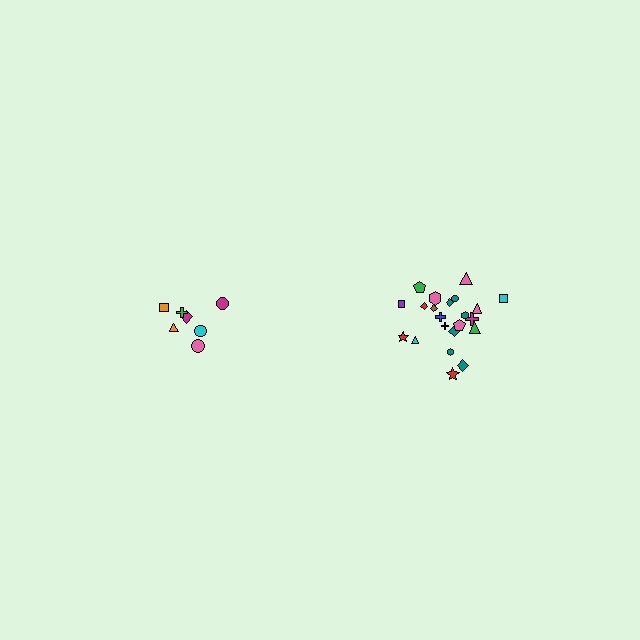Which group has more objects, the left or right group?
The right group.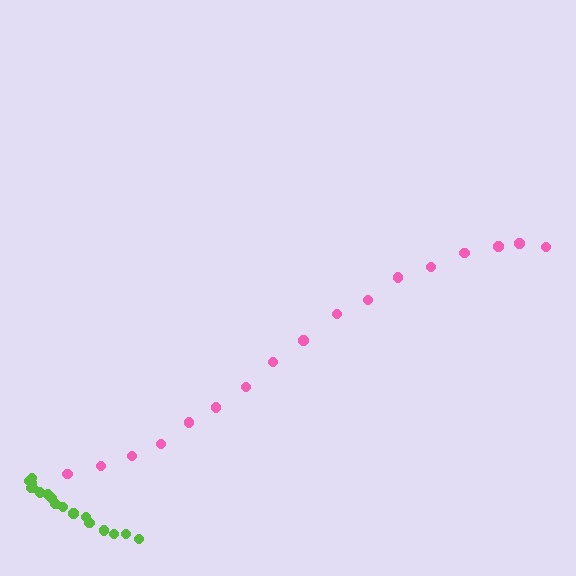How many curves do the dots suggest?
There are 2 distinct paths.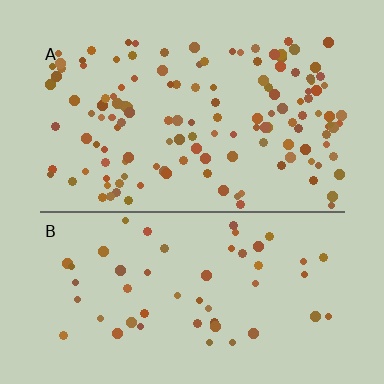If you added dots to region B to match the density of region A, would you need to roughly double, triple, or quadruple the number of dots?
Approximately triple.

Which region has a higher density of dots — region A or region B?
A (the top).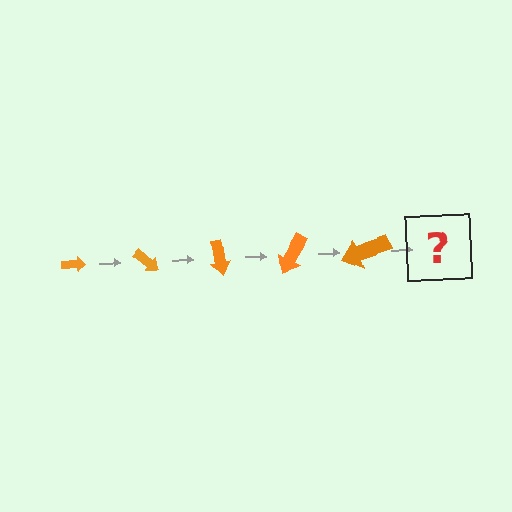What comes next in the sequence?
The next element should be an arrow, larger than the previous one and rotated 200 degrees from the start.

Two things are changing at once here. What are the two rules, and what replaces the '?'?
The two rules are that the arrow grows larger each step and it rotates 40 degrees each step. The '?' should be an arrow, larger than the previous one and rotated 200 degrees from the start.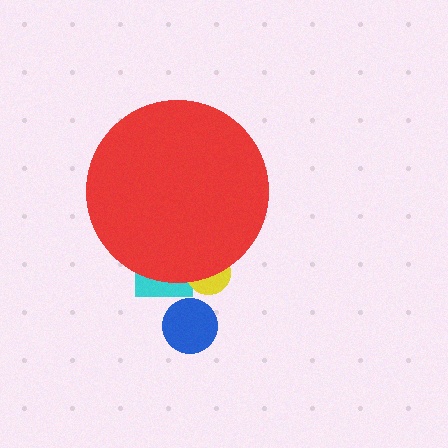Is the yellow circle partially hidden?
Yes, the yellow circle is partially hidden behind the red circle.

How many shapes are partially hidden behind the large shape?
2 shapes are partially hidden.